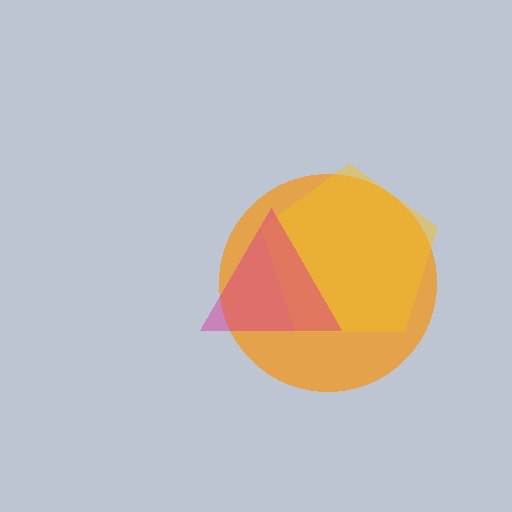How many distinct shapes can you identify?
There are 3 distinct shapes: an orange circle, a yellow pentagon, a magenta triangle.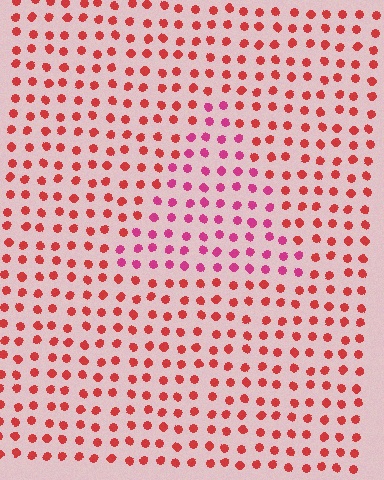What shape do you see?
I see a triangle.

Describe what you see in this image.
The image is filled with small red elements in a uniform arrangement. A triangle-shaped region is visible where the elements are tinted to a slightly different hue, forming a subtle color boundary.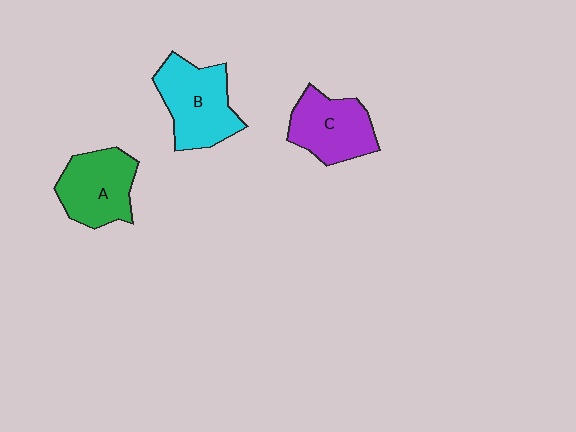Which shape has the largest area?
Shape B (cyan).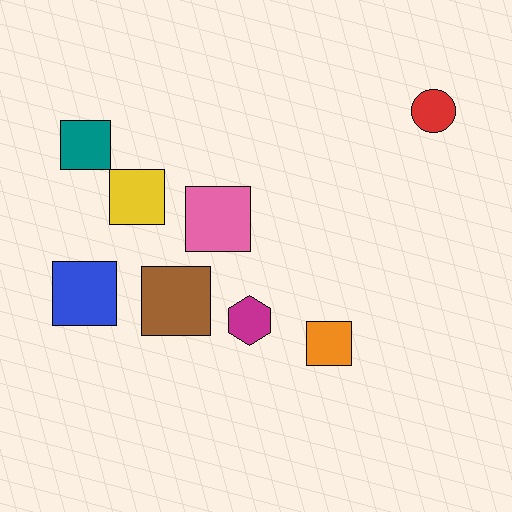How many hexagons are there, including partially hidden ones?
There is 1 hexagon.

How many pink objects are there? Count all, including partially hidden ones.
There is 1 pink object.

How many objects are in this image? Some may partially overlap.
There are 8 objects.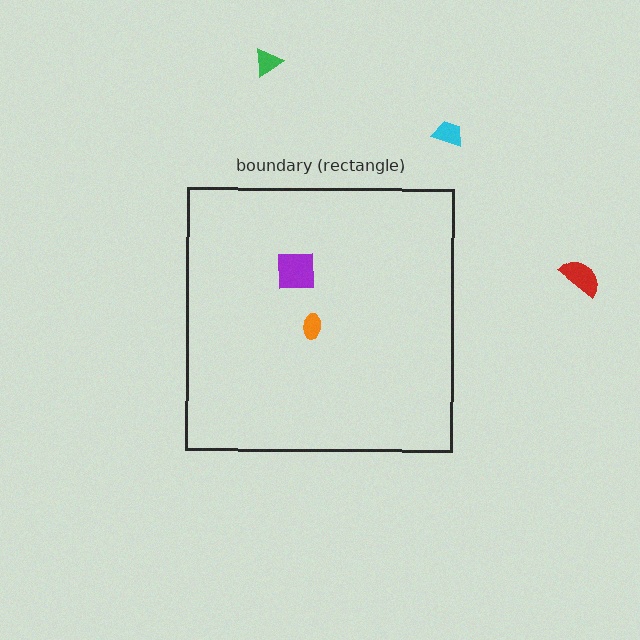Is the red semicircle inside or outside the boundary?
Outside.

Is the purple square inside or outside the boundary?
Inside.